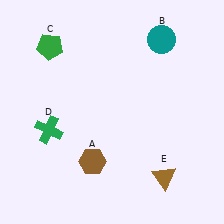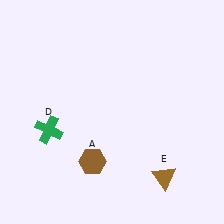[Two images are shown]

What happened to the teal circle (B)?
The teal circle (B) was removed in Image 2. It was in the top-right area of Image 1.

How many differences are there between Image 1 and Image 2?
There are 2 differences between the two images.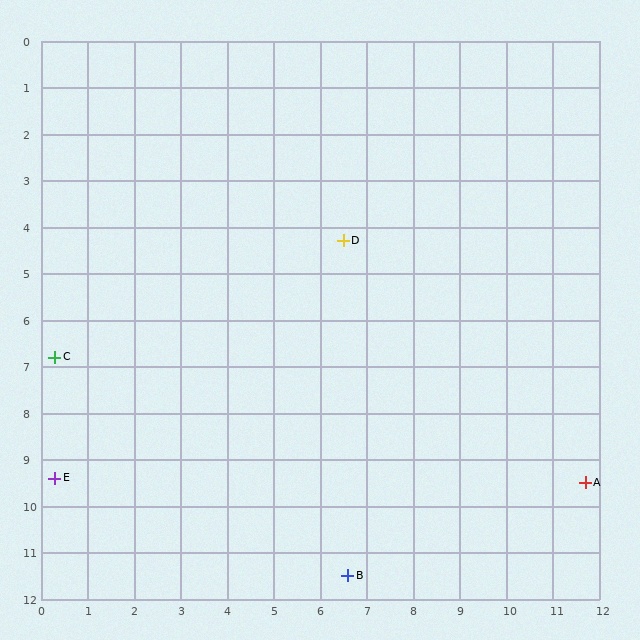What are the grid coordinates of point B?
Point B is at approximately (6.6, 11.5).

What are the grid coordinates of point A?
Point A is at approximately (11.7, 9.5).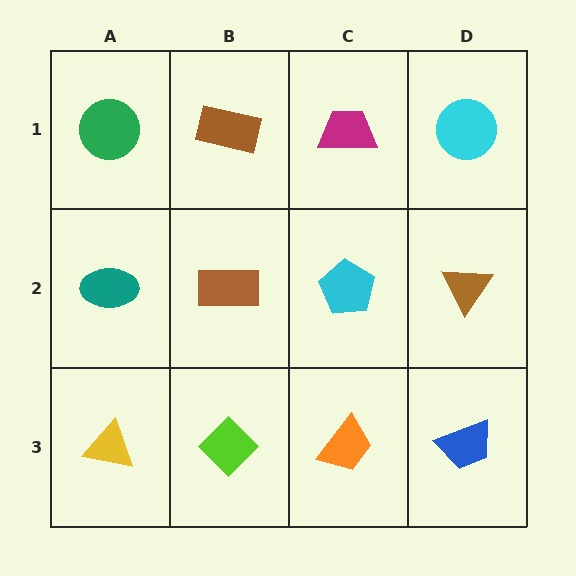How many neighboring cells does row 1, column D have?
2.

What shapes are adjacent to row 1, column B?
A brown rectangle (row 2, column B), a green circle (row 1, column A), a magenta trapezoid (row 1, column C).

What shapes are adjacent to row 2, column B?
A brown rectangle (row 1, column B), a lime diamond (row 3, column B), a teal ellipse (row 2, column A), a cyan pentagon (row 2, column C).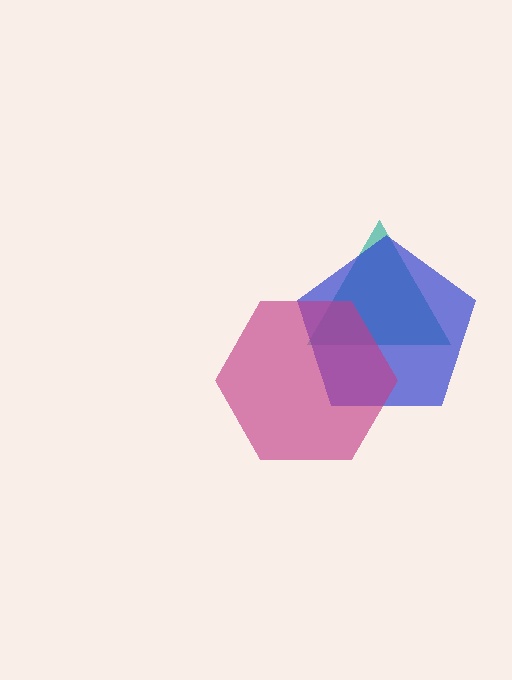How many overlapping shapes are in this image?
There are 3 overlapping shapes in the image.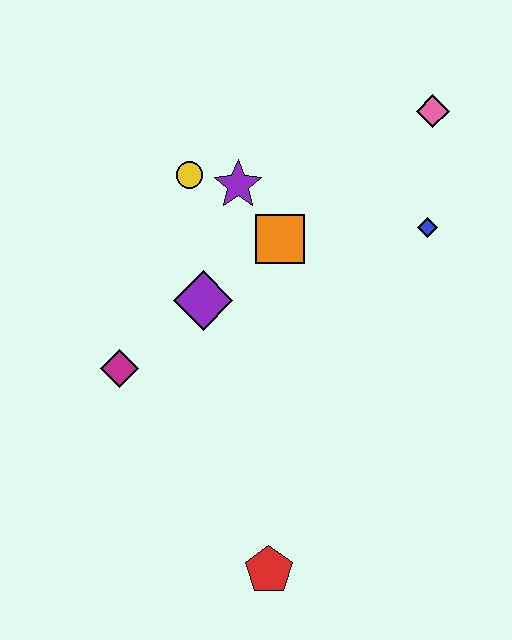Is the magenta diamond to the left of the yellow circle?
Yes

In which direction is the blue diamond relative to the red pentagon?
The blue diamond is above the red pentagon.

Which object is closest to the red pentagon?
The magenta diamond is closest to the red pentagon.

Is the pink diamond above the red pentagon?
Yes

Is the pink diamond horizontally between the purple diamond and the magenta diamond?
No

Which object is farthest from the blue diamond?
The red pentagon is farthest from the blue diamond.